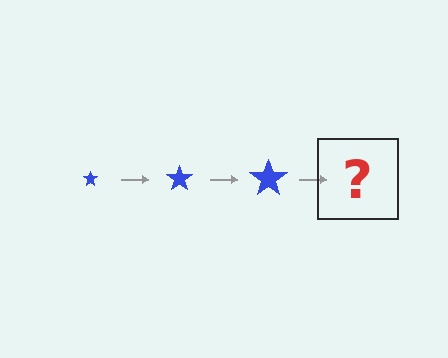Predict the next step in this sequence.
The next step is a blue star, larger than the previous one.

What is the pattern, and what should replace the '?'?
The pattern is that the star gets progressively larger each step. The '?' should be a blue star, larger than the previous one.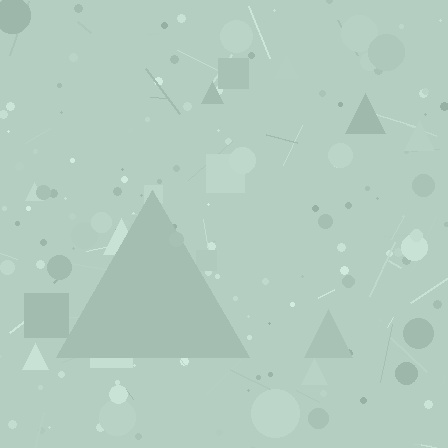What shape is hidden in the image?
A triangle is hidden in the image.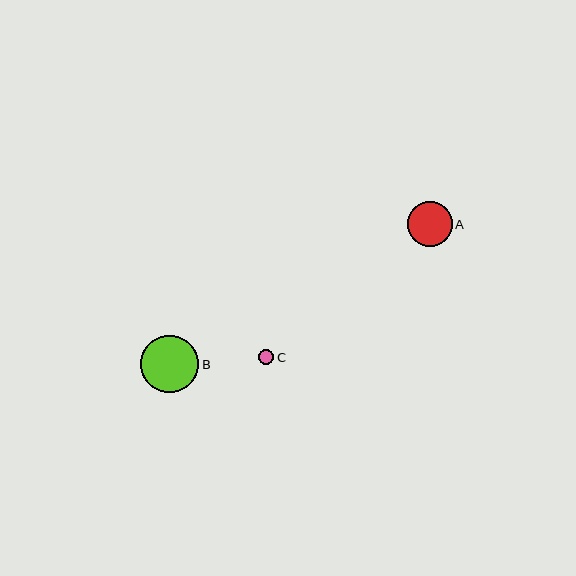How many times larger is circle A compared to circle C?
Circle A is approximately 3.0 times the size of circle C.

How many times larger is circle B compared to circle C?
Circle B is approximately 3.8 times the size of circle C.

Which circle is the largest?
Circle B is the largest with a size of approximately 58 pixels.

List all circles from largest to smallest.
From largest to smallest: B, A, C.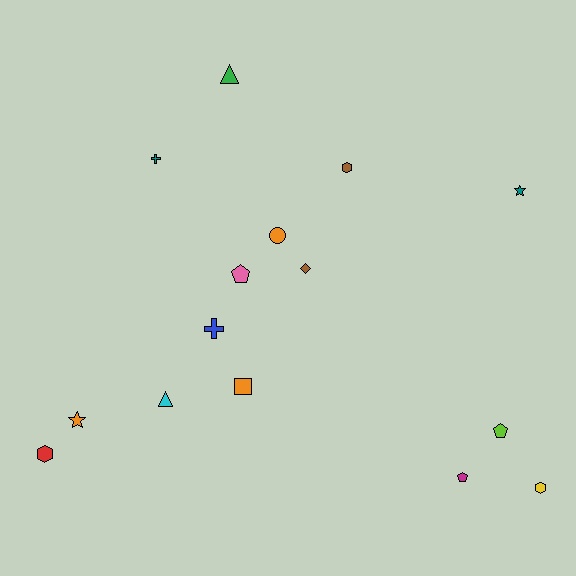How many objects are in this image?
There are 15 objects.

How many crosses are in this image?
There are 2 crosses.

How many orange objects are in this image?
There are 3 orange objects.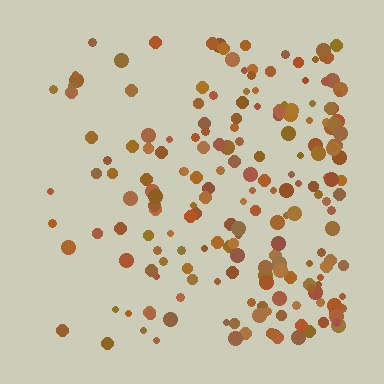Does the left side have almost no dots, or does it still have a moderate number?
Still a moderate number, just noticeably fewer than the right.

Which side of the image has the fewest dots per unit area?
The left.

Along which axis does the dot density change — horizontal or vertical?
Horizontal.